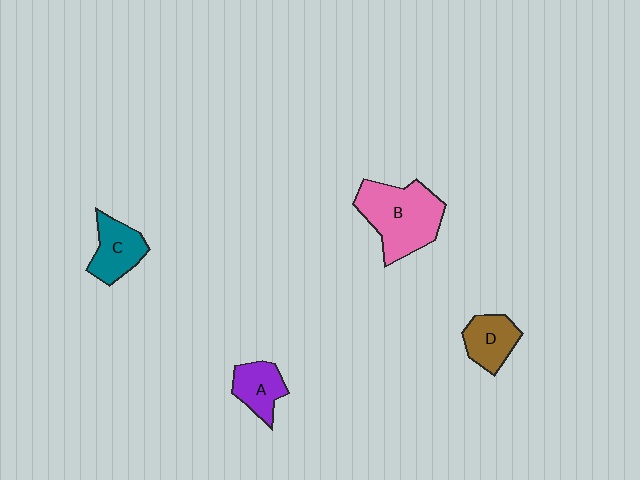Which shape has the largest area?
Shape B (pink).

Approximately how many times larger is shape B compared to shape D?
Approximately 2.0 times.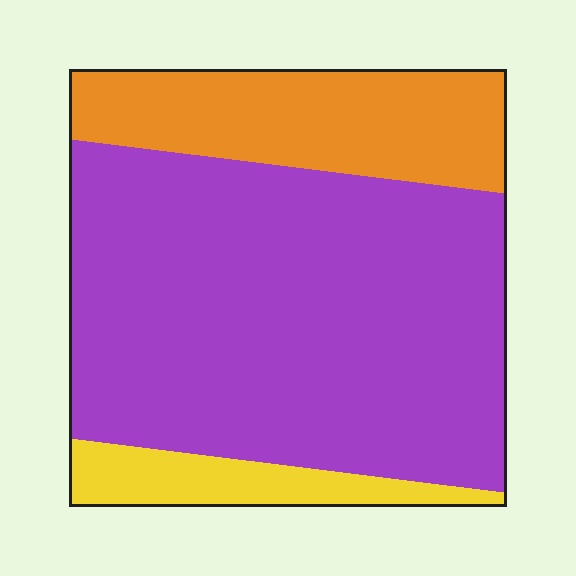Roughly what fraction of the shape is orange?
Orange covers roughly 20% of the shape.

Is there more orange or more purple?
Purple.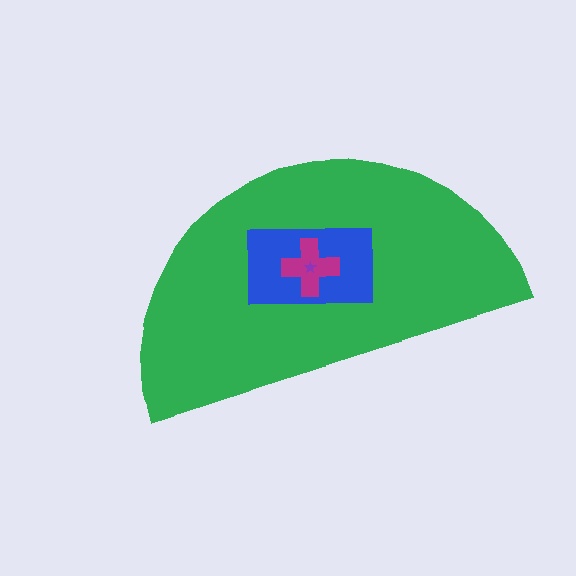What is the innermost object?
The purple star.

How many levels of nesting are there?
4.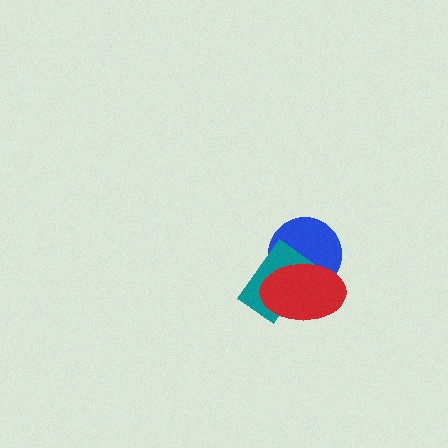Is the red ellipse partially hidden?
No, no other shape covers it.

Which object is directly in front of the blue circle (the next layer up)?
The teal rectangle is directly in front of the blue circle.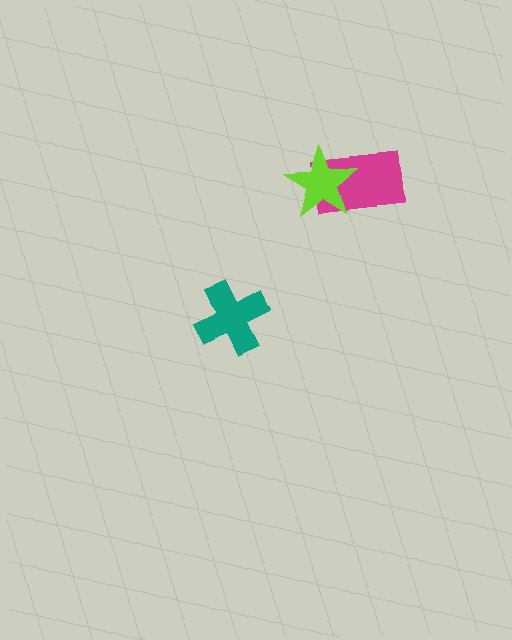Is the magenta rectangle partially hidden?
Yes, it is partially covered by another shape.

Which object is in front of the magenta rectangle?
The lime star is in front of the magenta rectangle.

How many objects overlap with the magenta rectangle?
1 object overlaps with the magenta rectangle.